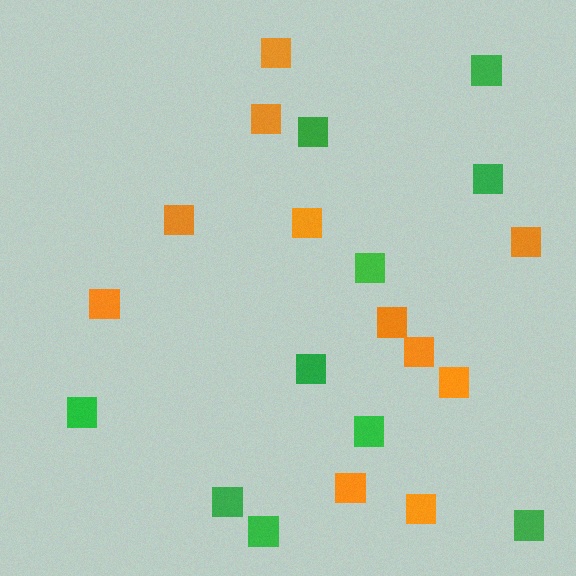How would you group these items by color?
There are 2 groups: one group of orange squares (11) and one group of green squares (10).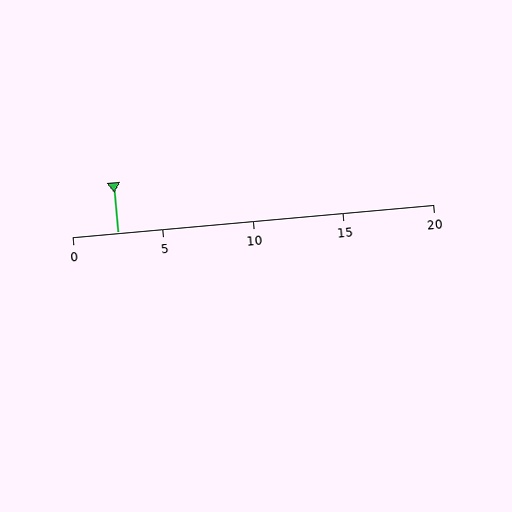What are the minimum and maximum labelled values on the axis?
The axis runs from 0 to 20.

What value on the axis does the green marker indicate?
The marker indicates approximately 2.5.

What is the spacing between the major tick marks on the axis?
The major ticks are spaced 5 apart.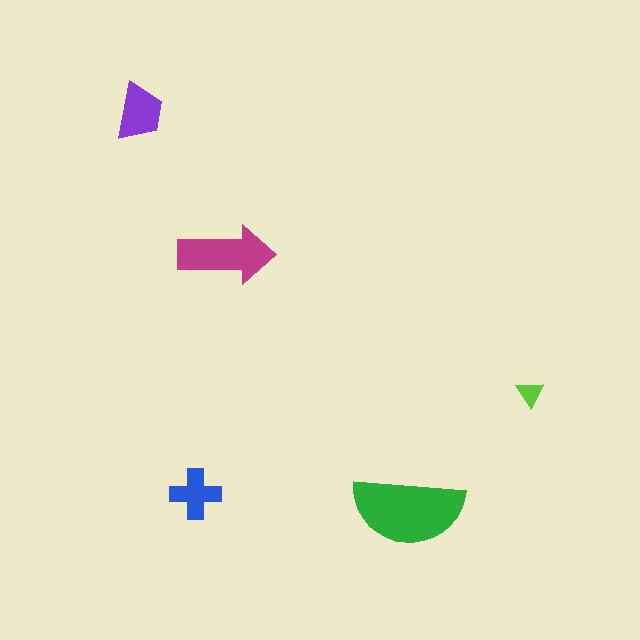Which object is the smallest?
The lime triangle.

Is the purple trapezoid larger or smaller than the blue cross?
Larger.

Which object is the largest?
The green semicircle.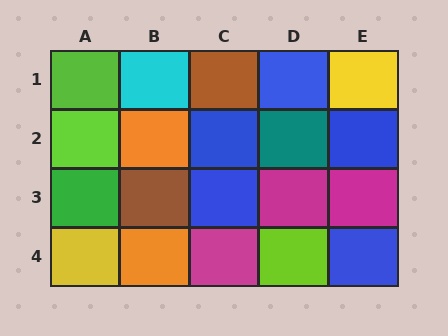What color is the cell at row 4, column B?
Orange.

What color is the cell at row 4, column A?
Yellow.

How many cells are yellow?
2 cells are yellow.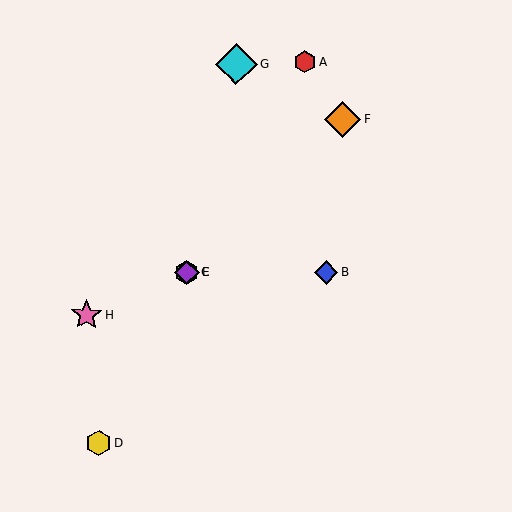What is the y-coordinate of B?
Object B is at y≈273.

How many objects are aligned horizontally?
3 objects (B, C, E) are aligned horizontally.